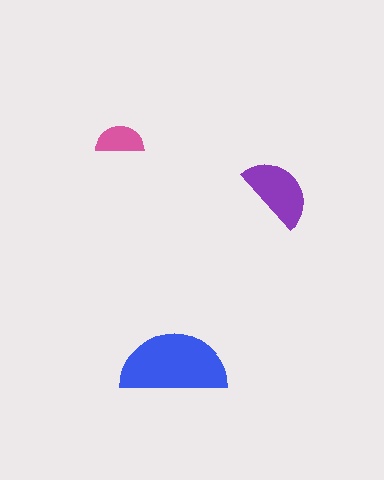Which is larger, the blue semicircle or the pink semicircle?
The blue one.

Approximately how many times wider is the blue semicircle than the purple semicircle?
About 1.5 times wider.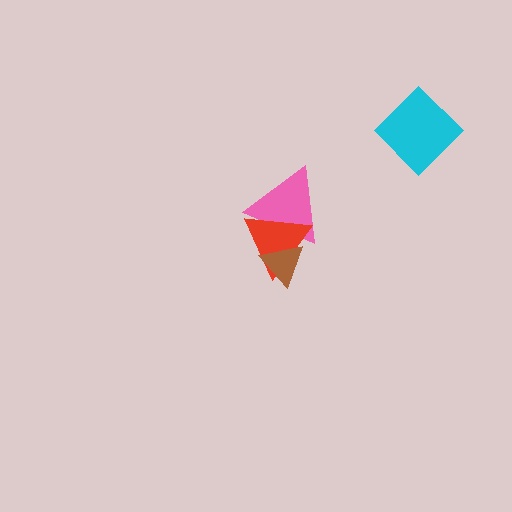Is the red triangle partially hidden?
Yes, it is partially covered by another shape.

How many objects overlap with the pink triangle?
2 objects overlap with the pink triangle.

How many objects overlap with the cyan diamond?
0 objects overlap with the cyan diamond.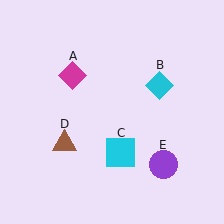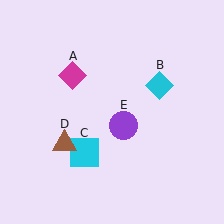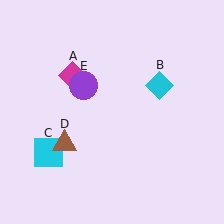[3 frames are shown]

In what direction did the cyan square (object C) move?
The cyan square (object C) moved left.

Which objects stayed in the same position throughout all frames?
Magenta diamond (object A) and cyan diamond (object B) and brown triangle (object D) remained stationary.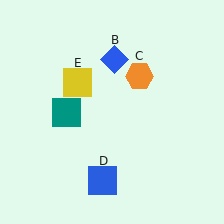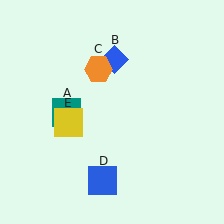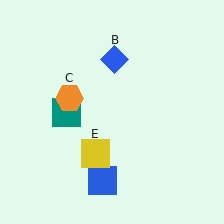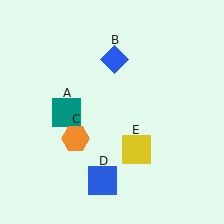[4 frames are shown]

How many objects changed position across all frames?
2 objects changed position: orange hexagon (object C), yellow square (object E).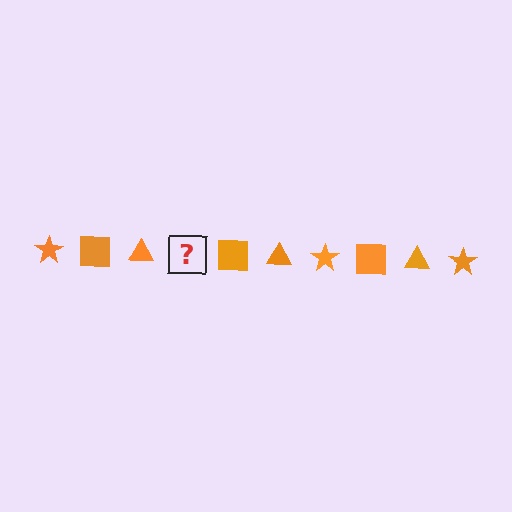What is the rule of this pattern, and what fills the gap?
The rule is that the pattern cycles through star, square, triangle shapes in orange. The gap should be filled with an orange star.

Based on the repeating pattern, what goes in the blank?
The blank should be an orange star.